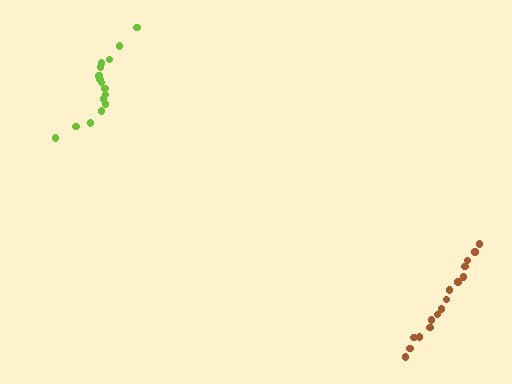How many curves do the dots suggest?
There are 2 distinct paths.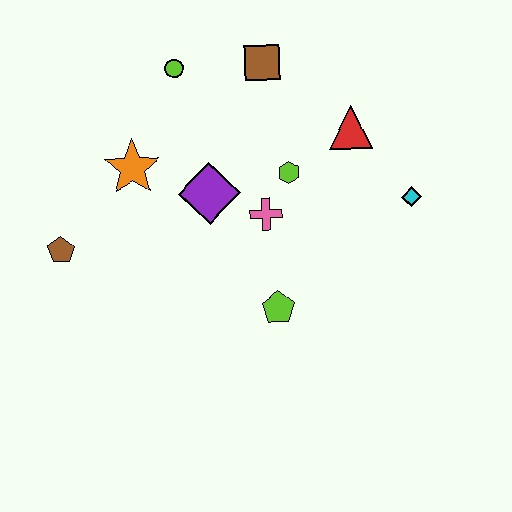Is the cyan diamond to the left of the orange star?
No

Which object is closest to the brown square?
The lime circle is closest to the brown square.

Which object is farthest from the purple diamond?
The cyan diamond is farthest from the purple diamond.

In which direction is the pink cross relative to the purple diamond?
The pink cross is to the right of the purple diamond.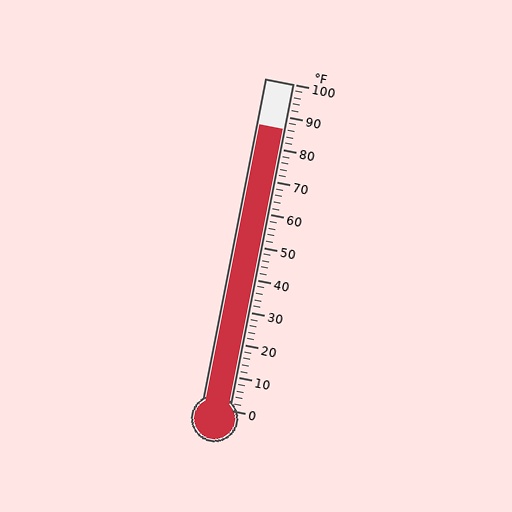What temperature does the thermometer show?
The thermometer shows approximately 86°F.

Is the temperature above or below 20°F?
The temperature is above 20°F.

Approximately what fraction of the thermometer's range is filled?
The thermometer is filled to approximately 85% of its range.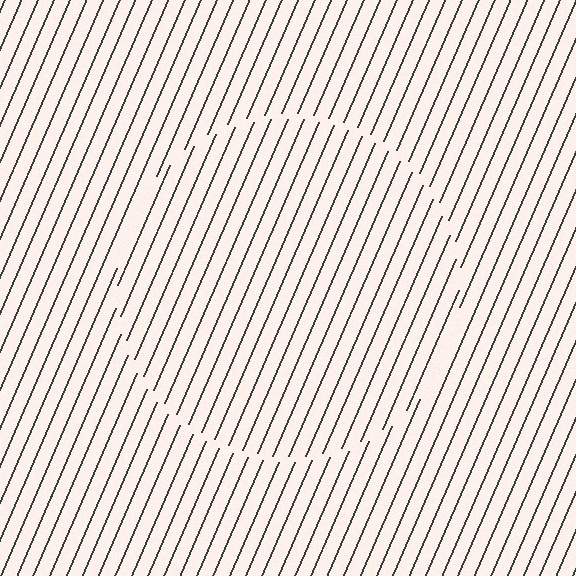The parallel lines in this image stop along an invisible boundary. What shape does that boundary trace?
An illusory circle. The interior of the shape contains the same grating, shifted by half a period — the contour is defined by the phase discontinuity where line-ends from the inner and outer gratings abut.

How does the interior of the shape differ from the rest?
The interior of the shape contains the same grating, shifted by half a period — the contour is defined by the phase discontinuity where line-ends from the inner and outer gratings abut.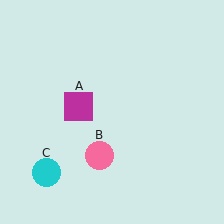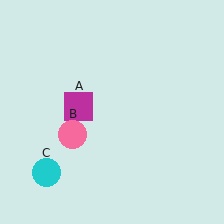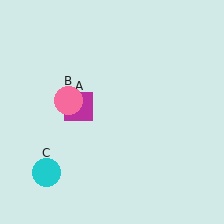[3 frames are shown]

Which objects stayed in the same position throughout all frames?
Magenta square (object A) and cyan circle (object C) remained stationary.